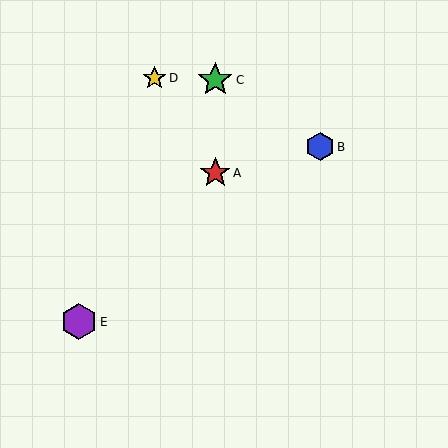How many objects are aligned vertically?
2 objects (A, C) are aligned vertically.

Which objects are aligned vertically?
Objects A, C are aligned vertically.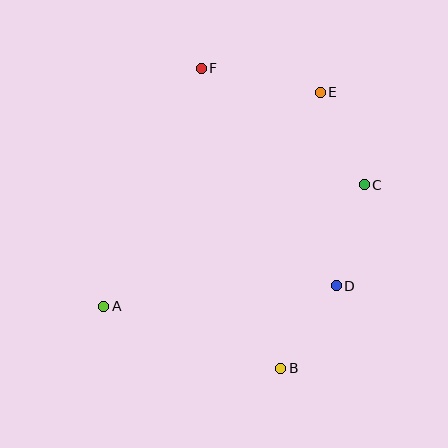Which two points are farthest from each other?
Points B and F are farthest from each other.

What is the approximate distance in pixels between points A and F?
The distance between A and F is approximately 257 pixels.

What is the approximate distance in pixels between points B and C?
The distance between B and C is approximately 201 pixels.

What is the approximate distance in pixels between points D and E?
The distance between D and E is approximately 194 pixels.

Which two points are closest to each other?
Points B and D are closest to each other.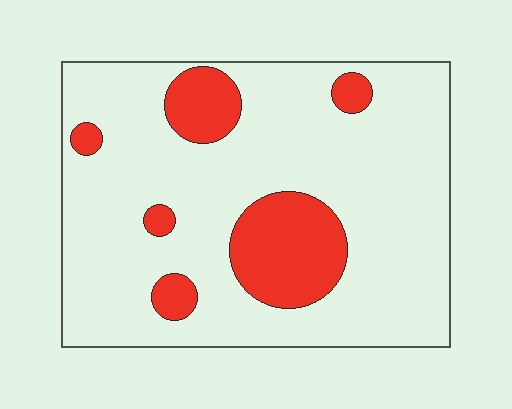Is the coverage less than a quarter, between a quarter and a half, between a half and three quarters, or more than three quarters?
Less than a quarter.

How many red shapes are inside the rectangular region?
6.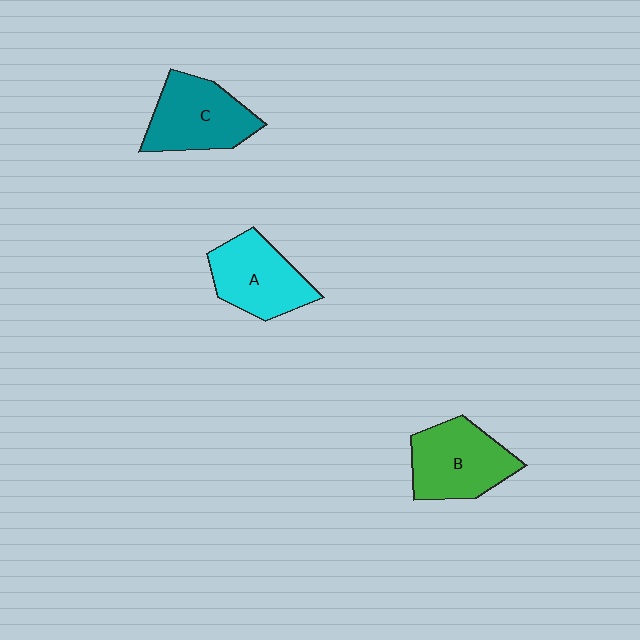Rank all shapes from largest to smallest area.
From largest to smallest: B (green), C (teal), A (cyan).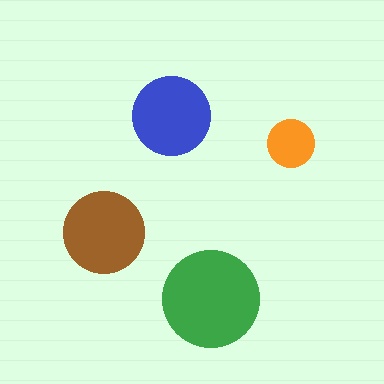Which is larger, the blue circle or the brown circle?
The brown one.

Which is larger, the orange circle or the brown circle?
The brown one.